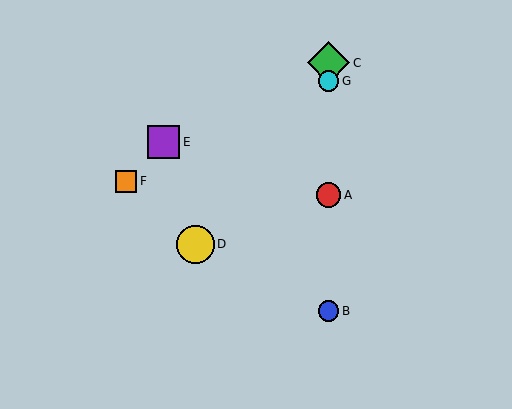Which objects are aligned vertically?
Objects A, B, C, G are aligned vertically.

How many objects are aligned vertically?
4 objects (A, B, C, G) are aligned vertically.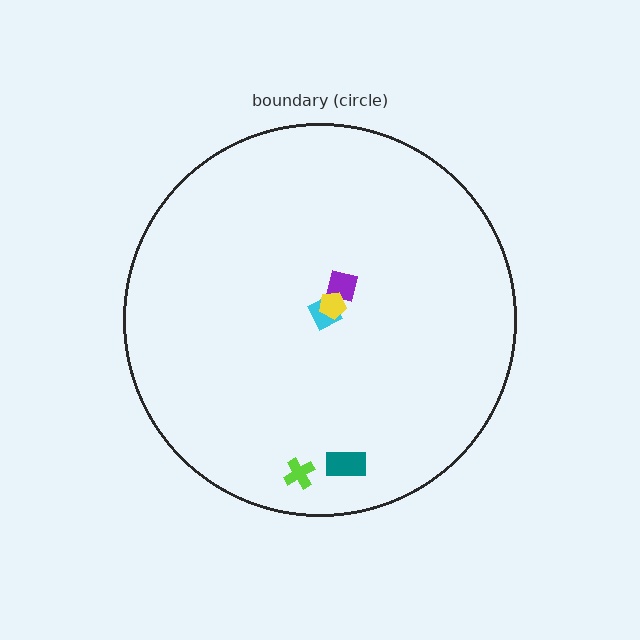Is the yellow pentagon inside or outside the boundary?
Inside.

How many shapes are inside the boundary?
5 inside, 0 outside.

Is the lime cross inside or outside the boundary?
Inside.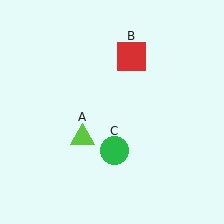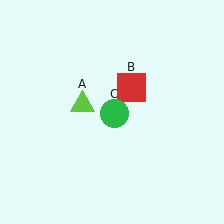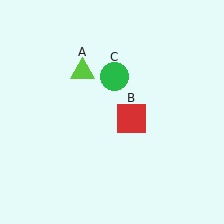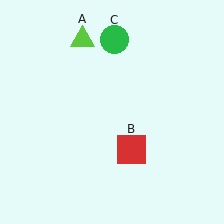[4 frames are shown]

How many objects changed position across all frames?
3 objects changed position: lime triangle (object A), red square (object B), green circle (object C).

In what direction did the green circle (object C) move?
The green circle (object C) moved up.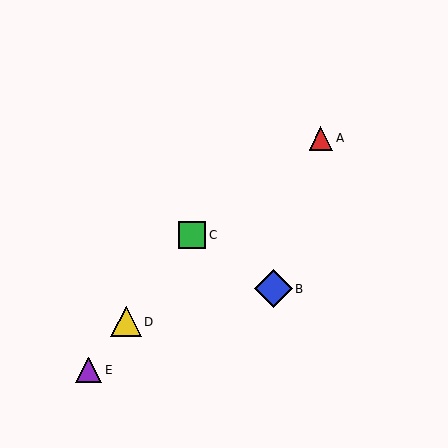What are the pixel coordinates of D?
Object D is at (126, 322).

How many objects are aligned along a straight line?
3 objects (C, D, E) are aligned along a straight line.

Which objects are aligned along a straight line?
Objects C, D, E are aligned along a straight line.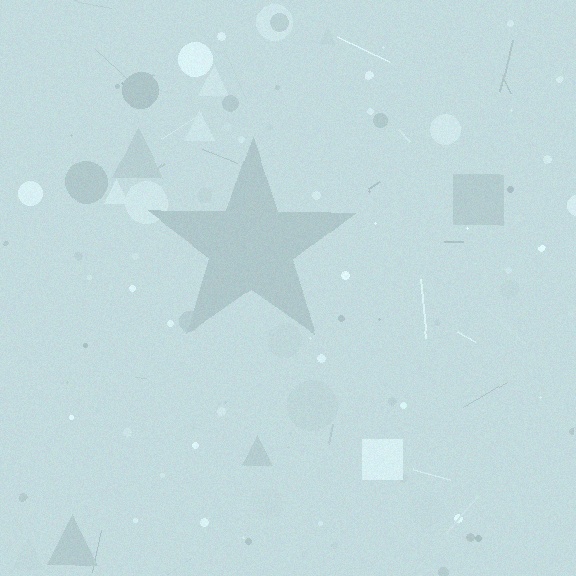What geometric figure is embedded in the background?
A star is embedded in the background.